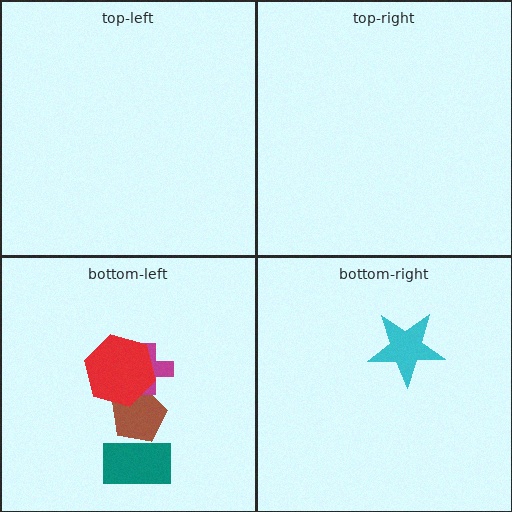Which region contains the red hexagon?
The bottom-left region.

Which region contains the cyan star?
The bottom-right region.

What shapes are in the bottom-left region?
The brown pentagon, the magenta cross, the teal rectangle, the red hexagon.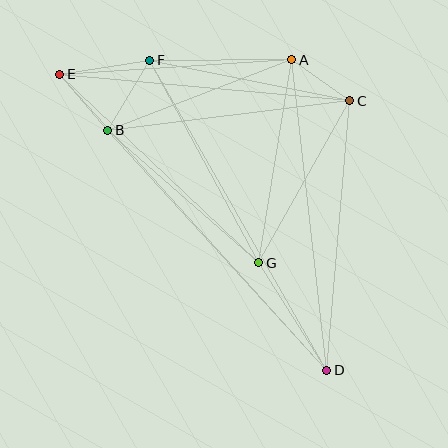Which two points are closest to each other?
Points A and C are closest to each other.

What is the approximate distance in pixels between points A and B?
The distance between A and B is approximately 197 pixels.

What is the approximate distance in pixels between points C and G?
The distance between C and G is approximately 186 pixels.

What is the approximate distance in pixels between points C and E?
The distance between C and E is approximately 291 pixels.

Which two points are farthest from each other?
Points D and E are farthest from each other.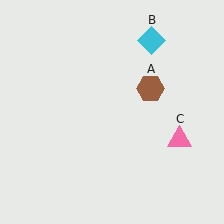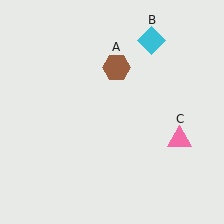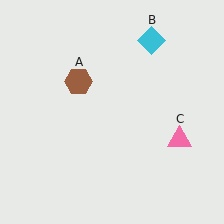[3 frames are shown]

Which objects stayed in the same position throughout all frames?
Cyan diamond (object B) and pink triangle (object C) remained stationary.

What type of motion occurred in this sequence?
The brown hexagon (object A) rotated counterclockwise around the center of the scene.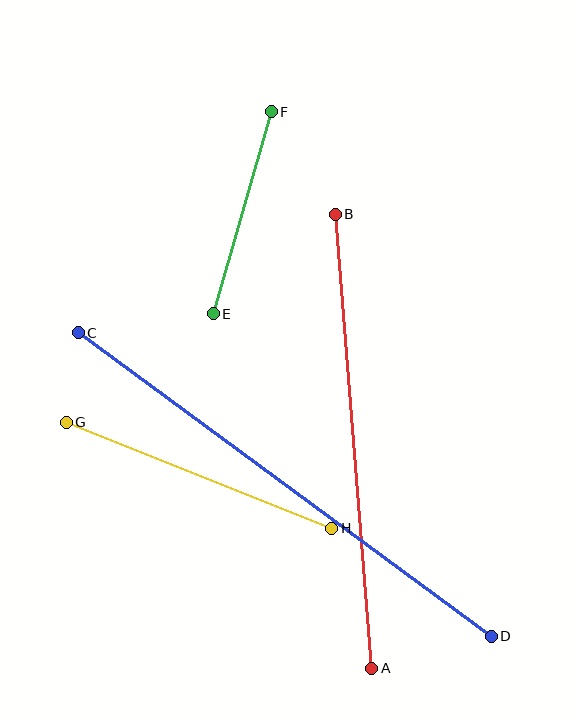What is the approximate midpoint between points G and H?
The midpoint is at approximately (199, 475) pixels.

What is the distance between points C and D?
The distance is approximately 512 pixels.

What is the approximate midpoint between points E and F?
The midpoint is at approximately (242, 213) pixels.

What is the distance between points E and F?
The distance is approximately 210 pixels.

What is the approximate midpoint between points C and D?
The midpoint is at approximately (285, 485) pixels.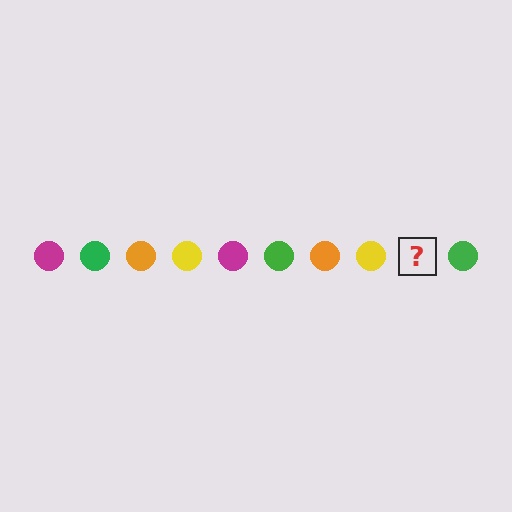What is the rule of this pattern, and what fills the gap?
The rule is that the pattern cycles through magenta, green, orange, yellow circles. The gap should be filled with a magenta circle.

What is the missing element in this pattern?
The missing element is a magenta circle.